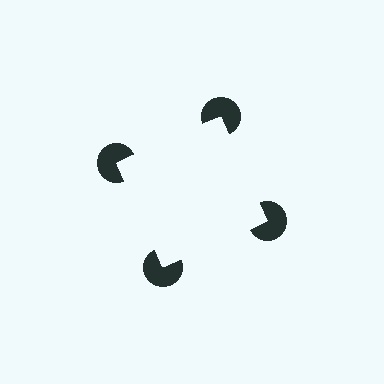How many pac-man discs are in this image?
There are 4 — one at each vertex of the illusory square.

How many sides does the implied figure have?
4 sides.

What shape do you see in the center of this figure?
An illusory square — its edges are inferred from the aligned wedge cuts in the pac-man discs, not physically drawn.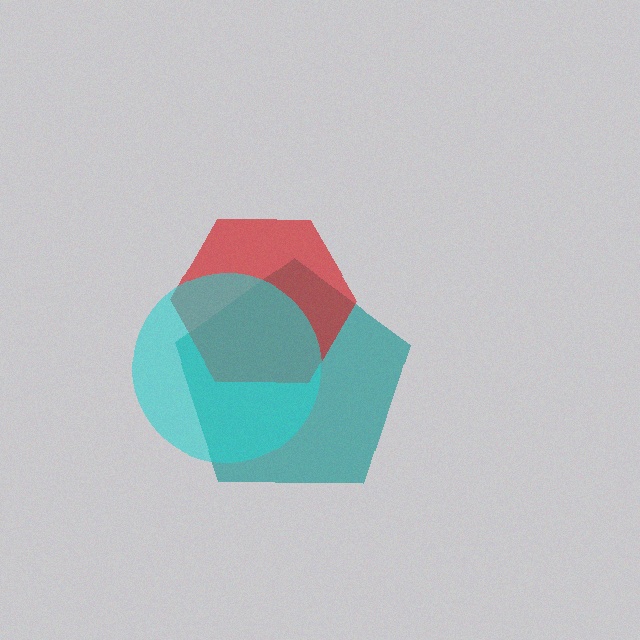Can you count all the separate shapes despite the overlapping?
Yes, there are 3 separate shapes.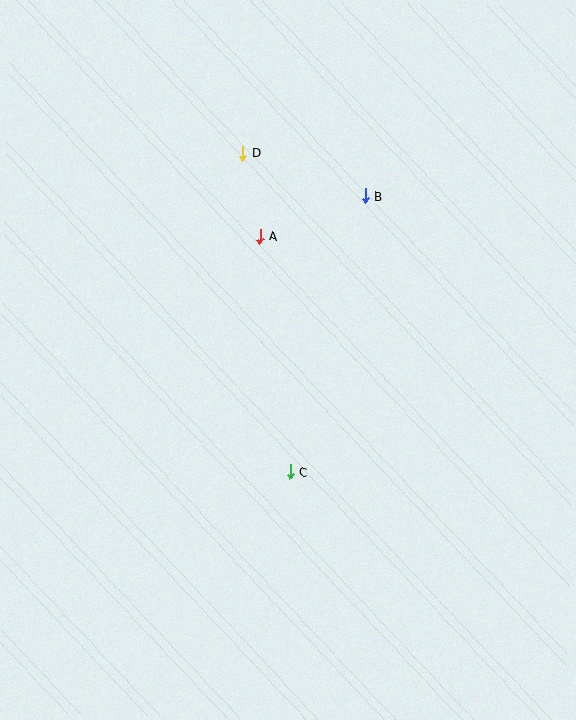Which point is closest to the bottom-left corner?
Point C is closest to the bottom-left corner.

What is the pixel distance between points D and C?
The distance between D and C is 322 pixels.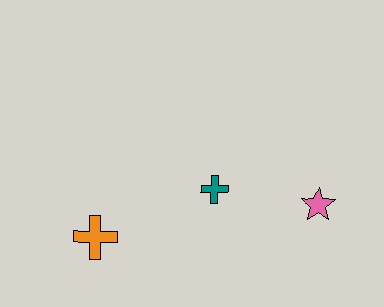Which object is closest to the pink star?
The teal cross is closest to the pink star.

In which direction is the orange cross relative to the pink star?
The orange cross is to the left of the pink star.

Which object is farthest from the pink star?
The orange cross is farthest from the pink star.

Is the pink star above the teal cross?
No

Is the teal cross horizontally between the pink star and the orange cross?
Yes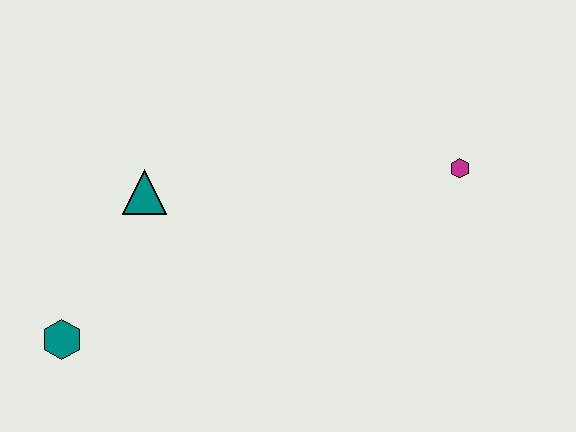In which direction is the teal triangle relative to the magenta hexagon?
The teal triangle is to the left of the magenta hexagon.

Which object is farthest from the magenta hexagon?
The teal hexagon is farthest from the magenta hexagon.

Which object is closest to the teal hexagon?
The teal triangle is closest to the teal hexagon.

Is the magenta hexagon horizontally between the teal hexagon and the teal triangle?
No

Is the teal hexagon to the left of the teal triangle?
Yes